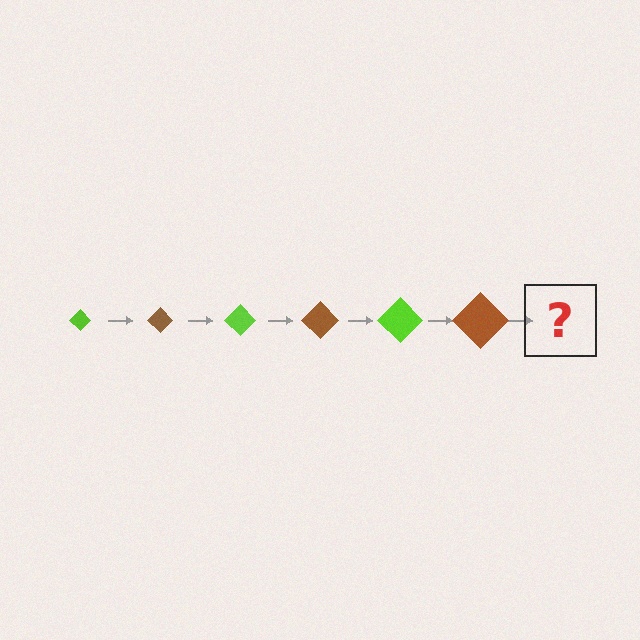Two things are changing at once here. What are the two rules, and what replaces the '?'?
The two rules are that the diamond grows larger each step and the color cycles through lime and brown. The '?' should be a lime diamond, larger than the previous one.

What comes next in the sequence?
The next element should be a lime diamond, larger than the previous one.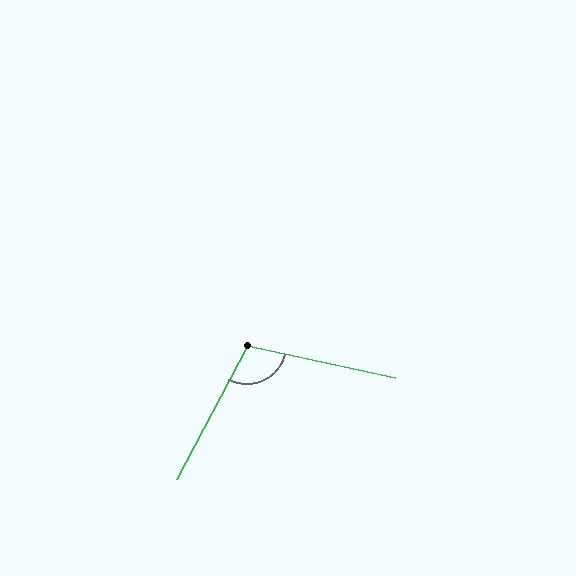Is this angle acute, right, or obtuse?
It is obtuse.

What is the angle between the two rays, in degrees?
Approximately 106 degrees.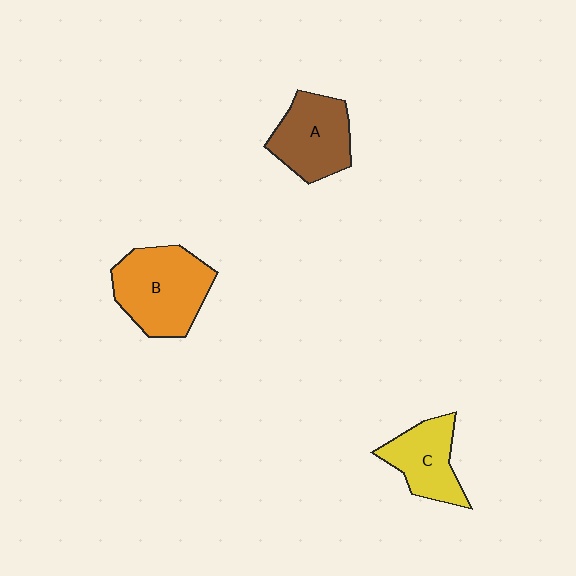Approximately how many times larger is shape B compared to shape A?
Approximately 1.3 times.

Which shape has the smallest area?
Shape C (yellow).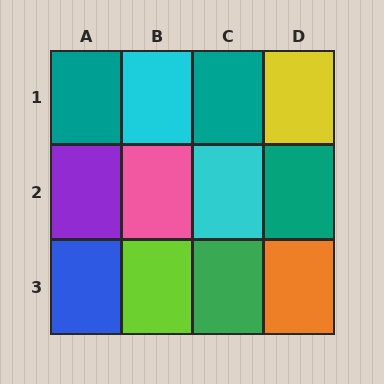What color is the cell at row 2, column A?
Purple.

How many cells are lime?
1 cell is lime.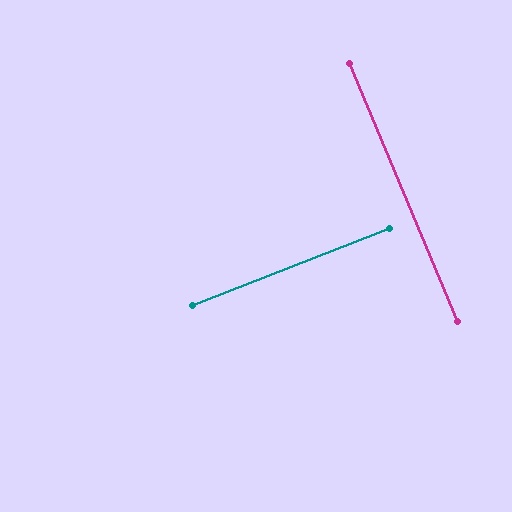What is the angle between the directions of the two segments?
Approximately 89 degrees.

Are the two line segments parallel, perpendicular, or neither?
Perpendicular — they meet at approximately 89°.